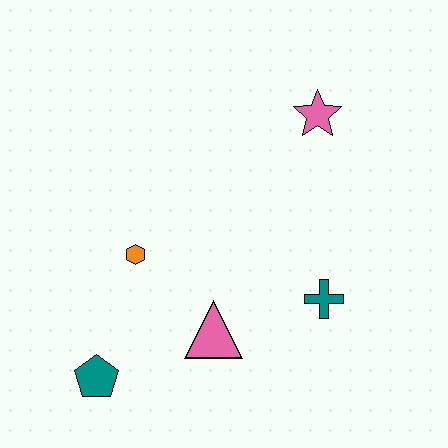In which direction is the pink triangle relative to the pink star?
The pink triangle is below the pink star.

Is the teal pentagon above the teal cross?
No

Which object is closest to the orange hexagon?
The pink triangle is closest to the orange hexagon.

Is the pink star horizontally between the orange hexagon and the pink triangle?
No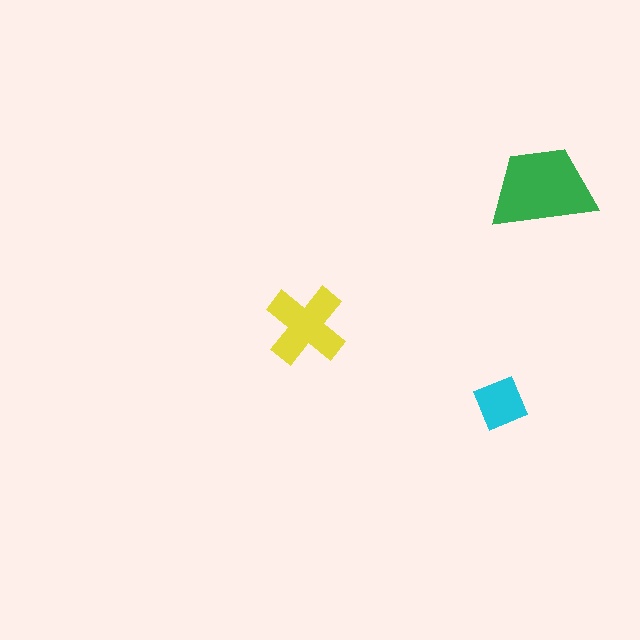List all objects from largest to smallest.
The green trapezoid, the yellow cross, the cyan diamond.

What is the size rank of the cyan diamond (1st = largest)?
3rd.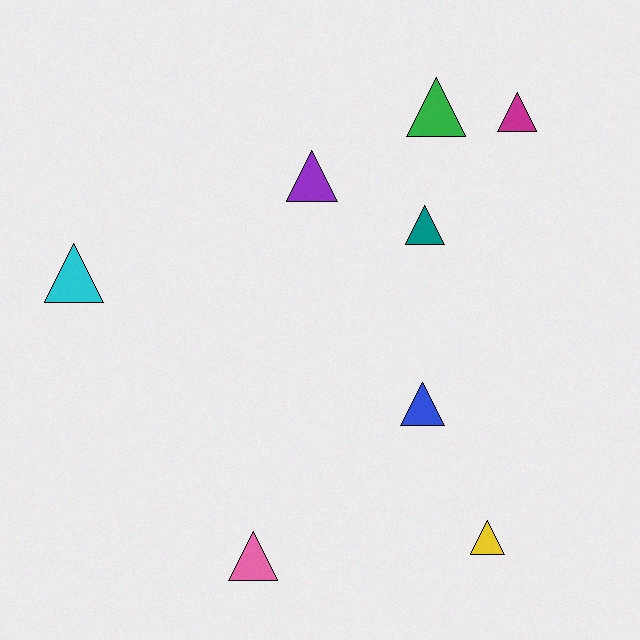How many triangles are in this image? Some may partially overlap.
There are 8 triangles.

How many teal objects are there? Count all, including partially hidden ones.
There is 1 teal object.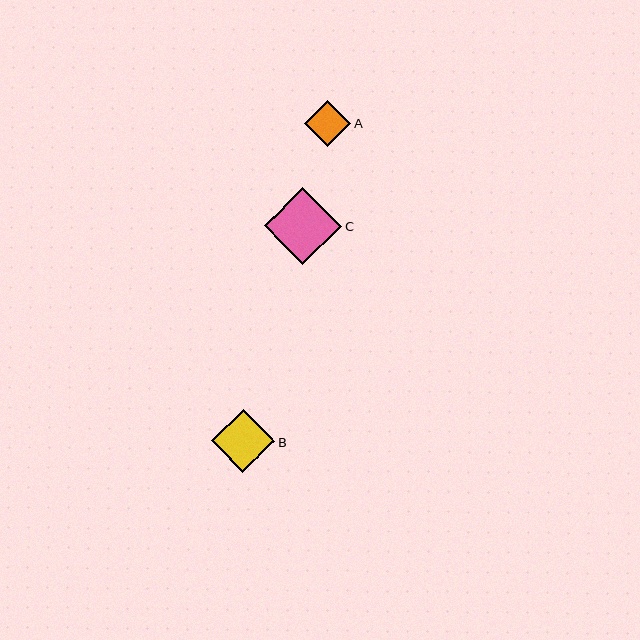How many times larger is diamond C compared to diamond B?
Diamond C is approximately 1.2 times the size of diamond B.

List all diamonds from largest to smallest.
From largest to smallest: C, B, A.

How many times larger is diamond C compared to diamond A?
Diamond C is approximately 1.7 times the size of diamond A.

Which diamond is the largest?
Diamond C is the largest with a size of approximately 78 pixels.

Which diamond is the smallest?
Diamond A is the smallest with a size of approximately 46 pixels.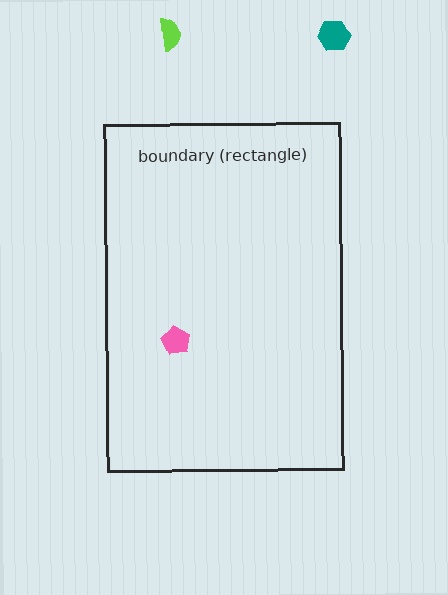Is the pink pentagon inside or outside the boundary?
Inside.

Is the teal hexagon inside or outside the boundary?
Outside.